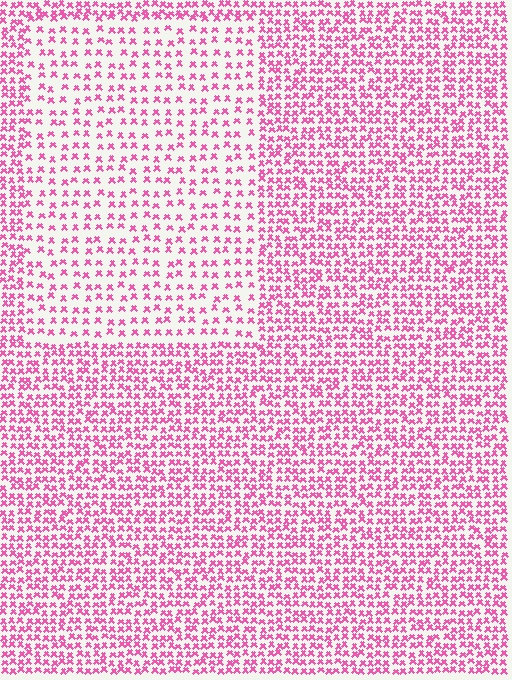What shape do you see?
I see a rectangle.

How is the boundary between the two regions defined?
The boundary is defined by a change in element density (approximately 2.0x ratio). All elements are the same color, size, and shape.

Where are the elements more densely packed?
The elements are more densely packed outside the rectangle boundary.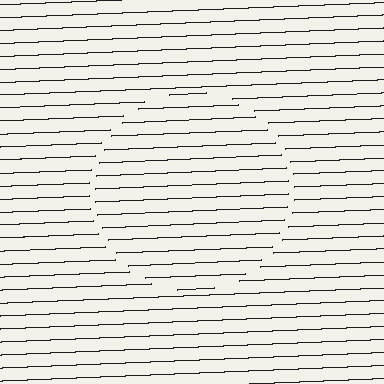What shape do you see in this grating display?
An illusory circle. The interior of the shape contains the same grating, shifted by half a period — the contour is defined by the phase discontinuity where line-ends from the inner and outer gratings abut.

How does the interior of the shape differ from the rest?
The interior of the shape contains the same grating, shifted by half a period — the contour is defined by the phase discontinuity where line-ends from the inner and outer gratings abut.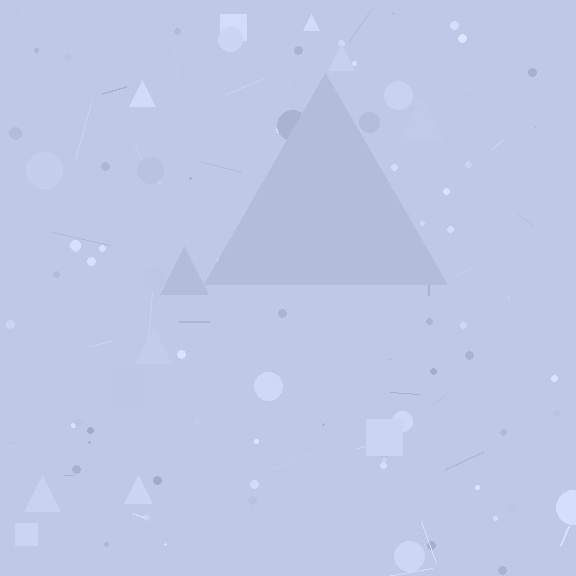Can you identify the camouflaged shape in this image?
The camouflaged shape is a triangle.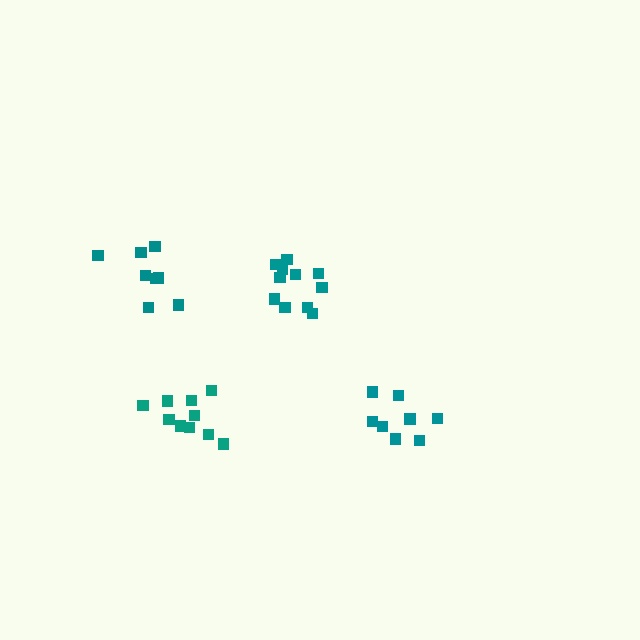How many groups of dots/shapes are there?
There are 4 groups.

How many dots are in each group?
Group 1: 11 dots, Group 2: 8 dots, Group 3: 8 dots, Group 4: 12 dots (39 total).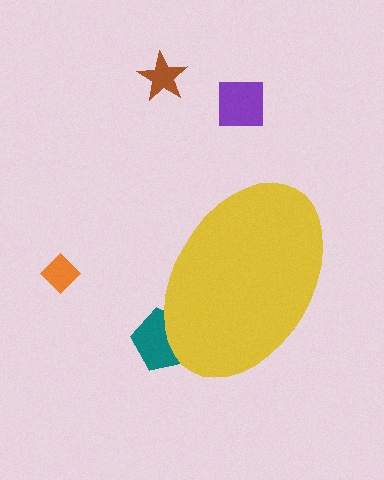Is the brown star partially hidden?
No, the brown star is fully visible.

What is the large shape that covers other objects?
A yellow ellipse.